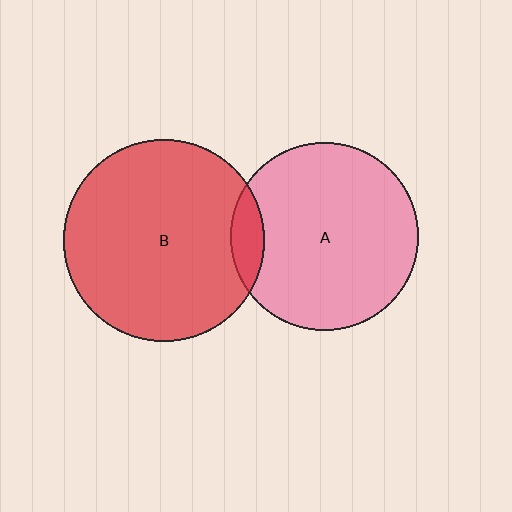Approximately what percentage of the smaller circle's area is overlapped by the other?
Approximately 10%.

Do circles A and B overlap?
Yes.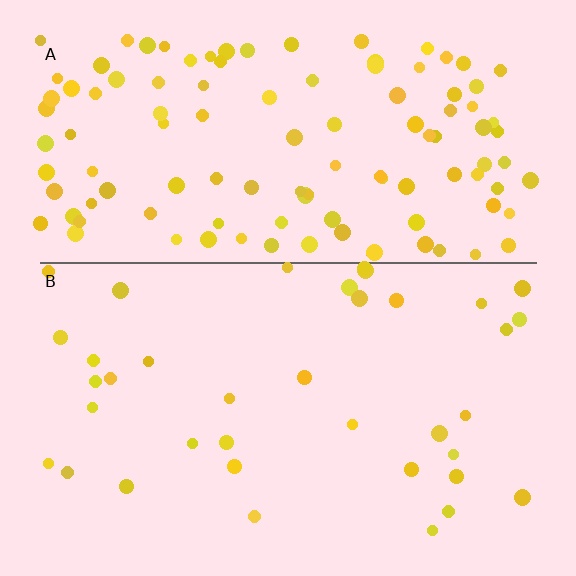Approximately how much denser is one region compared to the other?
Approximately 3.1× — region A over region B.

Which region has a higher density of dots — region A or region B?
A (the top).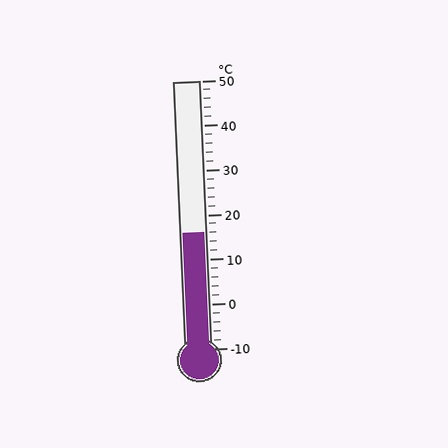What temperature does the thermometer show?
The thermometer shows approximately 16°C.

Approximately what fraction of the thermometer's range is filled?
The thermometer is filled to approximately 45% of its range.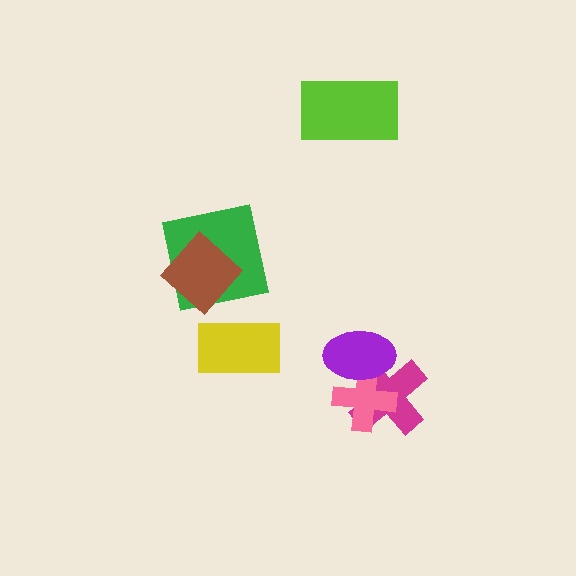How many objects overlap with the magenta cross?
2 objects overlap with the magenta cross.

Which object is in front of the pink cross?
The purple ellipse is in front of the pink cross.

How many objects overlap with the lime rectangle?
0 objects overlap with the lime rectangle.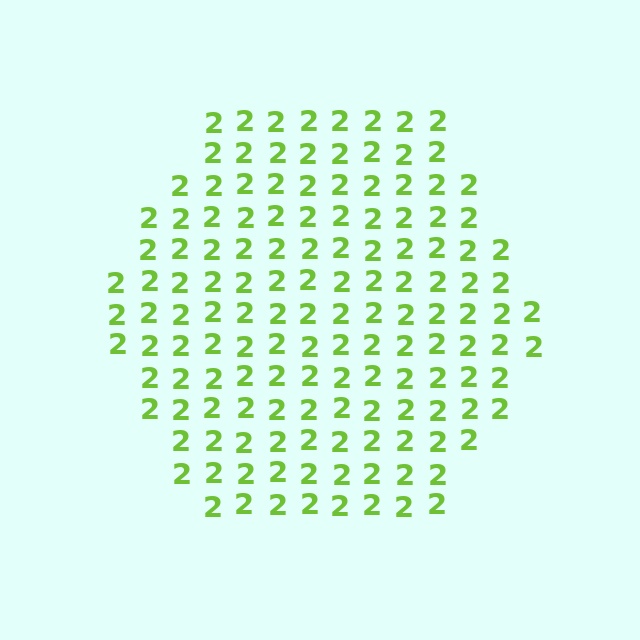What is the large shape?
The large shape is a hexagon.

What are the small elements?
The small elements are digit 2's.